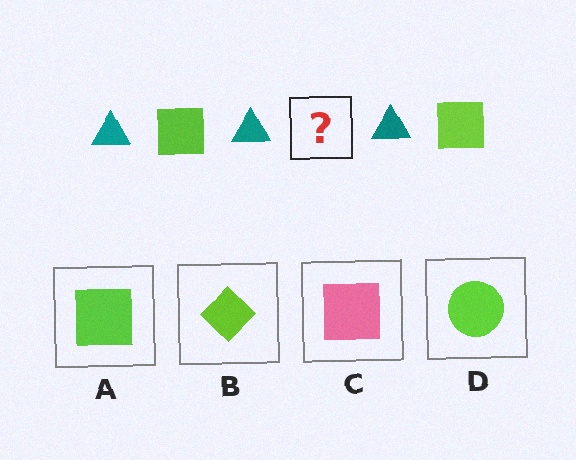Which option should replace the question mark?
Option A.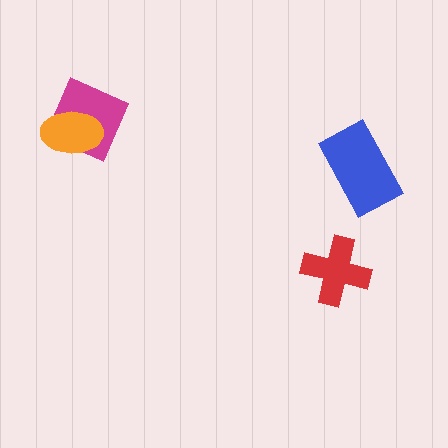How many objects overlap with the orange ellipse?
1 object overlaps with the orange ellipse.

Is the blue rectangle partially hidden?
No, no other shape covers it.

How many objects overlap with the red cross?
0 objects overlap with the red cross.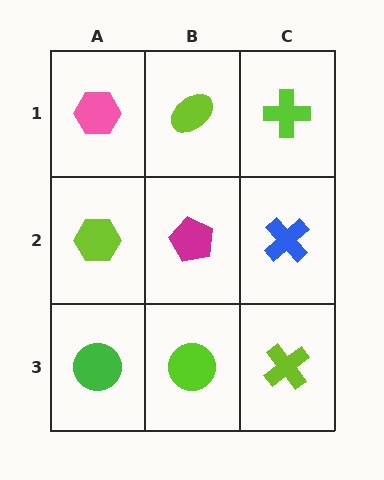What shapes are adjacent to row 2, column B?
A lime ellipse (row 1, column B), a lime circle (row 3, column B), a lime hexagon (row 2, column A), a blue cross (row 2, column C).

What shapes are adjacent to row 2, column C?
A lime cross (row 1, column C), a lime cross (row 3, column C), a magenta pentagon (row 2, column B).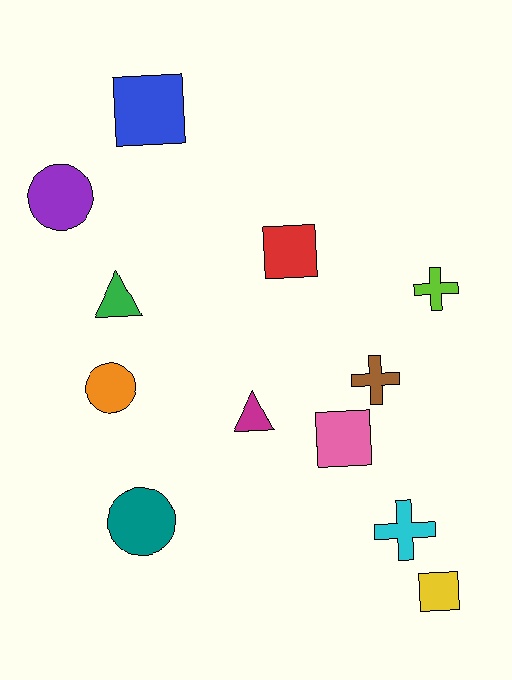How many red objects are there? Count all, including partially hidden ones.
There is 1 red object.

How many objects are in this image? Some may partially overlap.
There are 12 objects.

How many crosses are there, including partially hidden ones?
There are 3 crosses.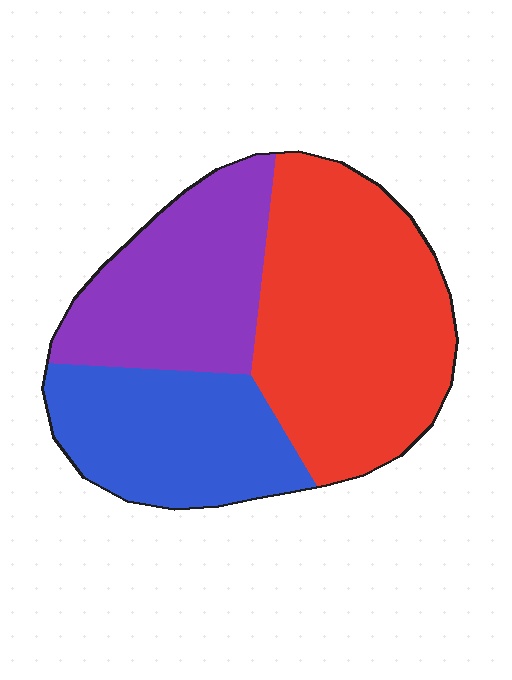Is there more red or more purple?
Red.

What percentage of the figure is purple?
Purple covers around 30% of the figure.